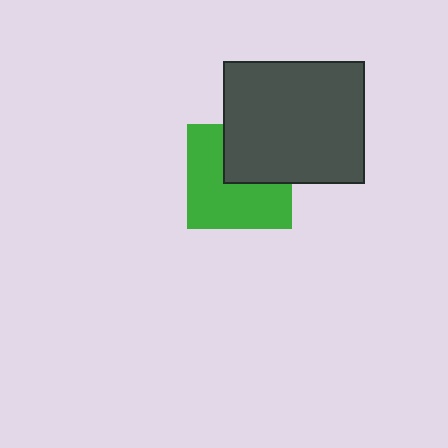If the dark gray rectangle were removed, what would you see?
You would see the complete green square.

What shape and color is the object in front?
The object in front is a dark gray rectangle.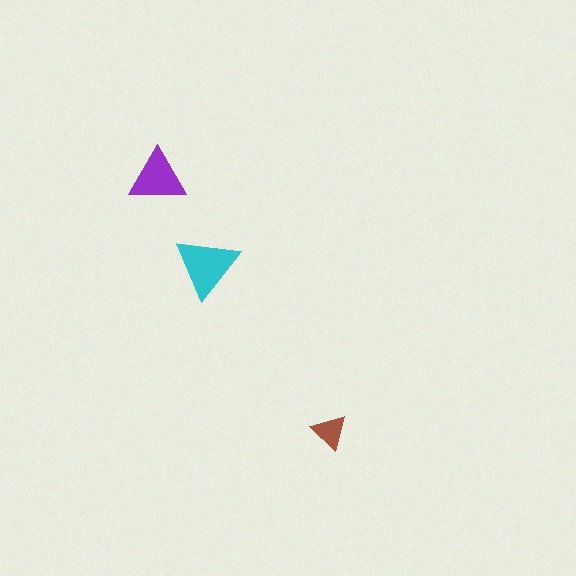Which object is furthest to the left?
The purple triangle is leftmost.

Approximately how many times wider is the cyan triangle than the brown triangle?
About 2 times wider.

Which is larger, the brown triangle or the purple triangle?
The purple one.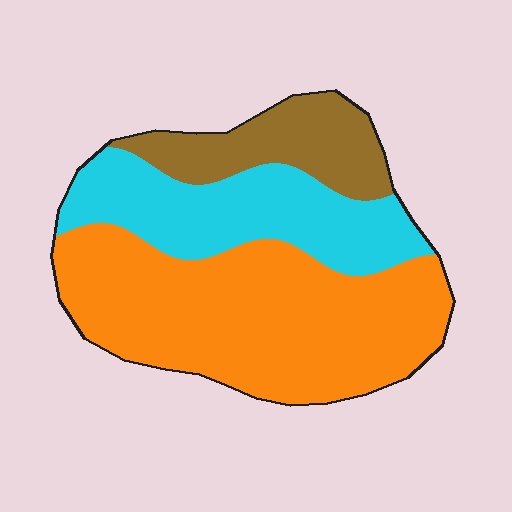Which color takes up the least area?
Brown, at roughly 15%.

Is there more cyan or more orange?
Orange.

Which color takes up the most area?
Orange, at roughly 55%.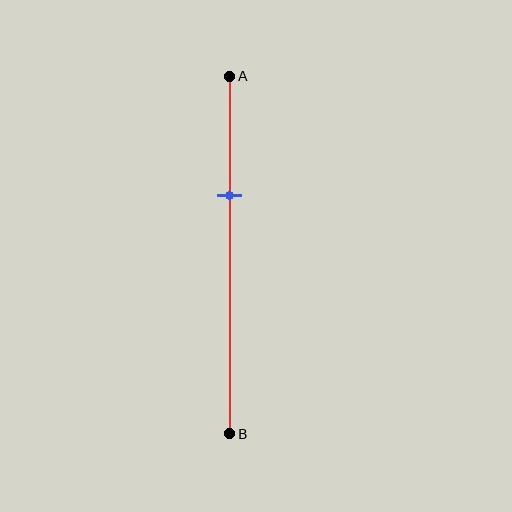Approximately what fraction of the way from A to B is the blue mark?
The blue mark is approximately 35% of the way from A to B.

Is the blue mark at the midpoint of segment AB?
No, the mark is at about 35% from A, not at the 50% midpoint.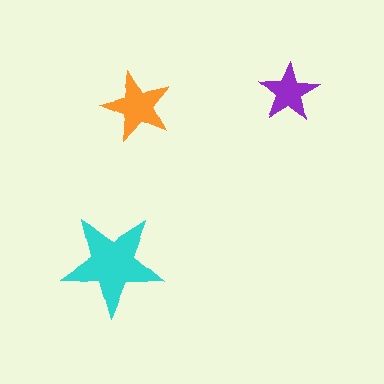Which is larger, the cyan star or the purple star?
The cyan one.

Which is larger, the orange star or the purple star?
The orange one.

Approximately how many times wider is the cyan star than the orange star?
About 1.5 times wider.